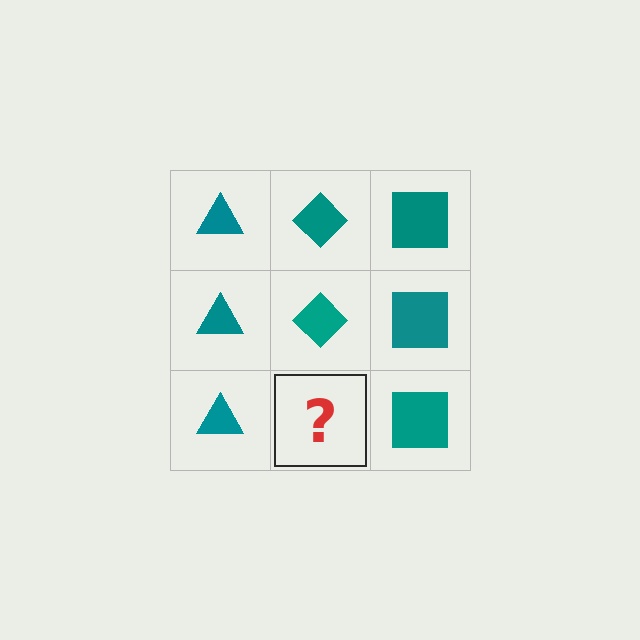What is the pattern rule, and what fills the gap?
The rule is that each column has a consistent shape. The gap should be filled with a teal diamond.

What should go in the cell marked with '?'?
The missing cell should contain a teal diamond.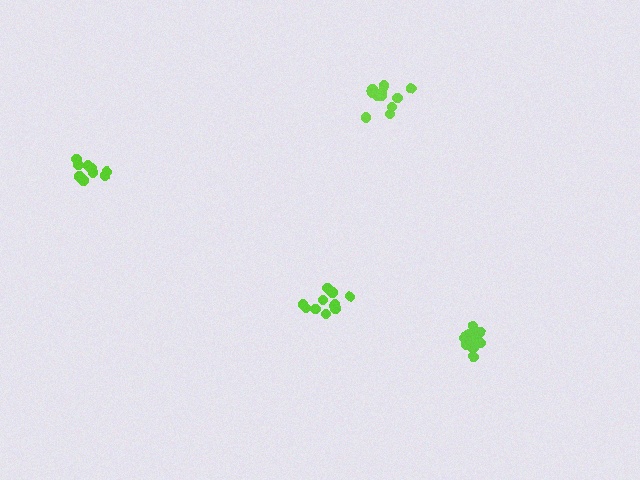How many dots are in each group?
Group 1: 11 dots, Group 2: 12 dots, Group 3: 12 dots, Group 4: 14 dots (49 total).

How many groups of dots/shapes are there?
There are 4 groups.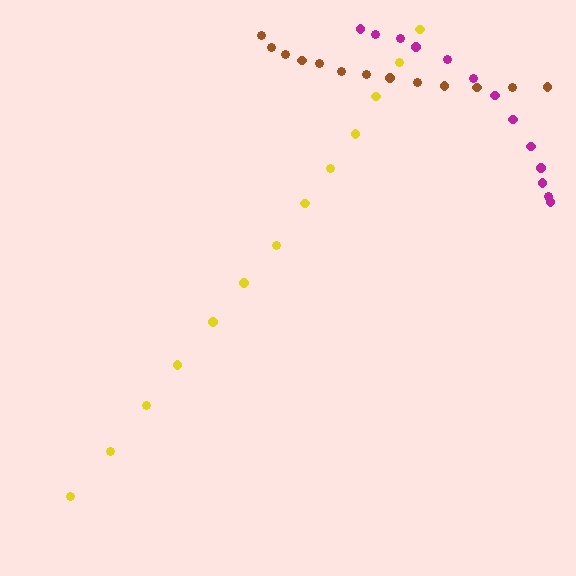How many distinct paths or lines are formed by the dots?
There are 3 distinct paths.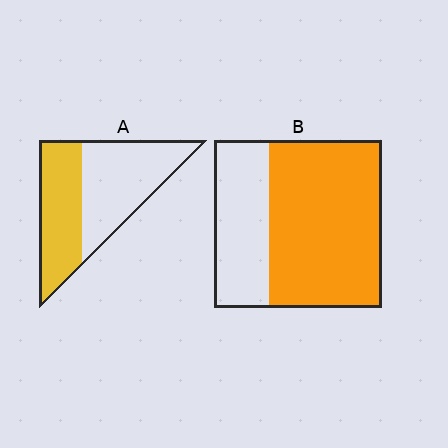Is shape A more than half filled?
No.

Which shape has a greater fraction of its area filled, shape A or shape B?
Shape B.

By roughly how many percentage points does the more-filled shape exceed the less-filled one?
By roughly 25 percentage points (B over A).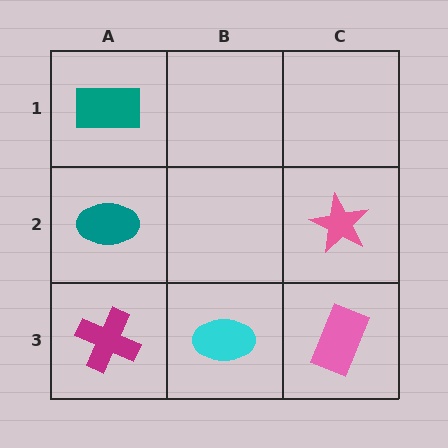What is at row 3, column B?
A cyan ellipse.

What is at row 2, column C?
A pink star.